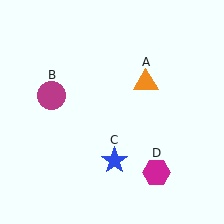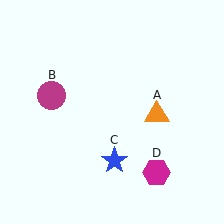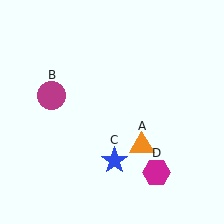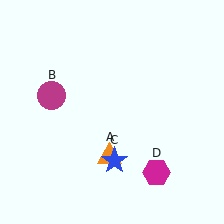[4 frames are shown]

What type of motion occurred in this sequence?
The orange triangle (object A) rotated clockwise around the center of the scene.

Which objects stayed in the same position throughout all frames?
Magenta circle (object B) and blue star (object C) and magenta hexagon (object D) remained stationary.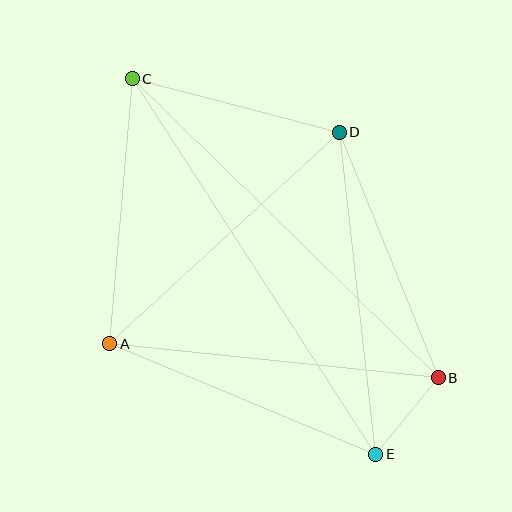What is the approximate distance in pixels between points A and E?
The distance between A and E is approximately 288 pixels.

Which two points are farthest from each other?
Points C and E are farthest from each other.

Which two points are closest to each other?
Points B and E are closest to each other.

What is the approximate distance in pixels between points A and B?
The distance between A and B is approximately 330 pixels.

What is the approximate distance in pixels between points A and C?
The distance between A and C is approximately 266 pixels.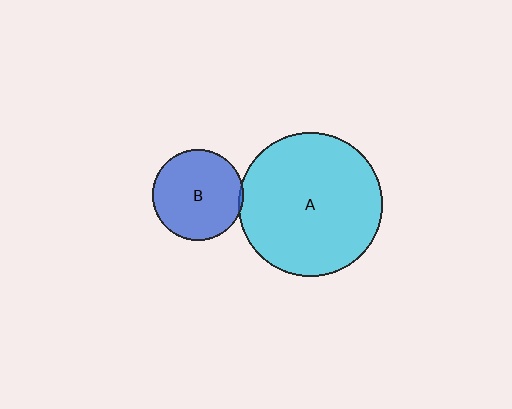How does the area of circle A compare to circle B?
Approximately 2.5 times.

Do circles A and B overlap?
Yes.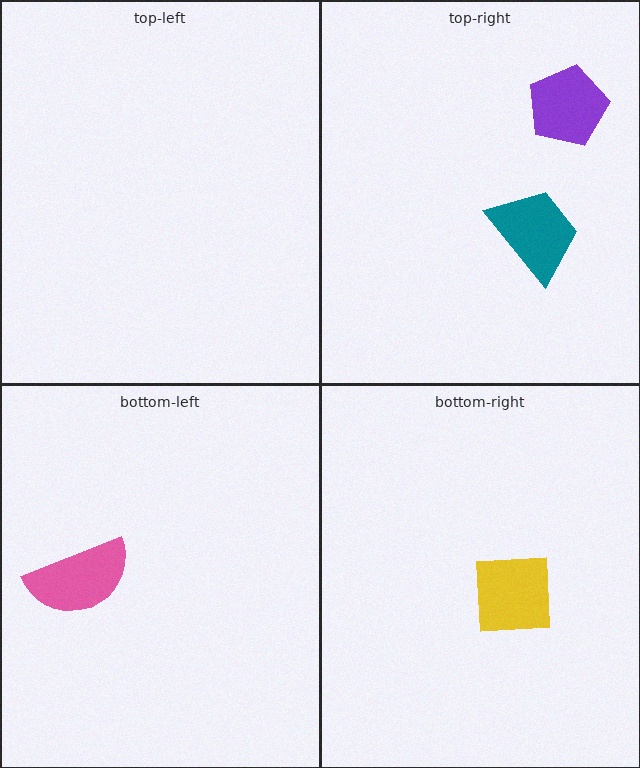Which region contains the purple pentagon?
The top-right region.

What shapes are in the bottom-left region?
The pink semicircle.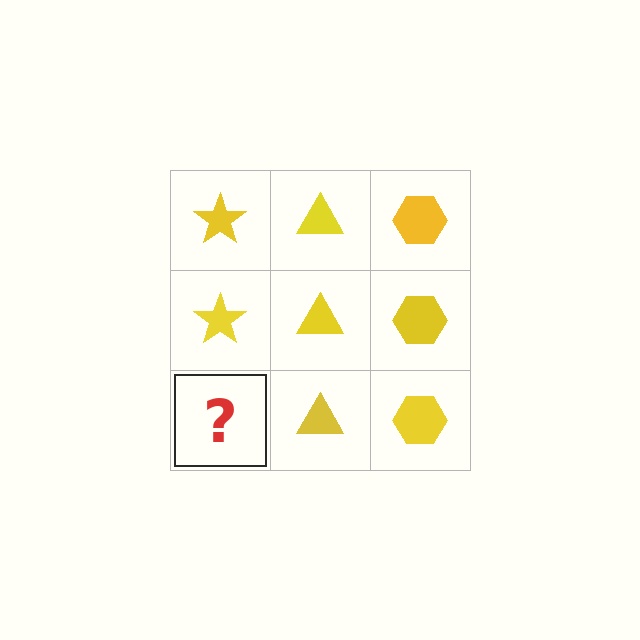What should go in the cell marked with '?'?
The missing cell should contain a yellow star.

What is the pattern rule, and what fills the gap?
The rule is that each column has a consistent shape. The gap should be filled with a yellow star.